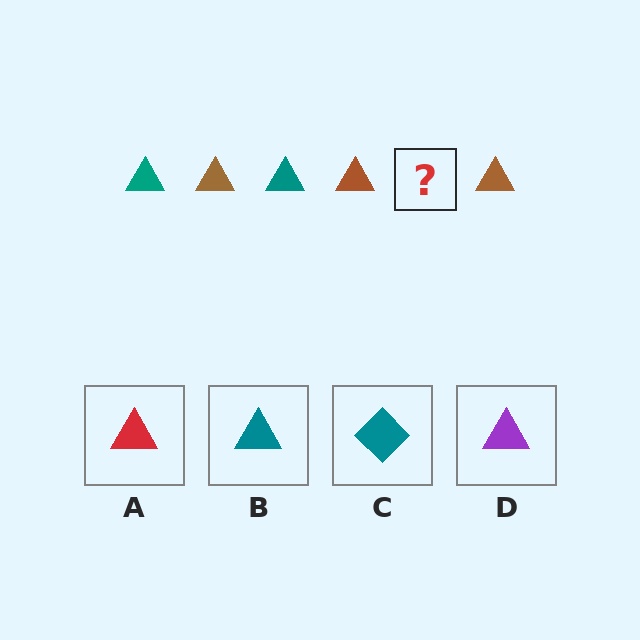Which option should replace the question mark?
Option B.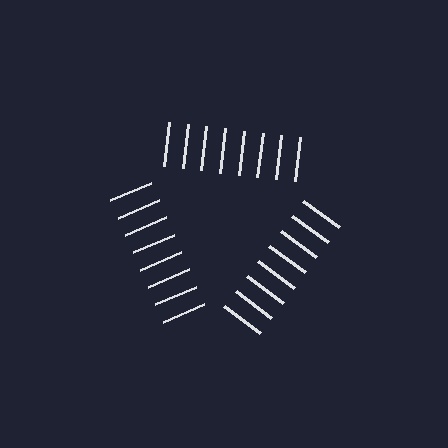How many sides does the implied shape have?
3 sides — the line-ends trace a triangle.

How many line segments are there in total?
24 — 8 along each of the 3 edges.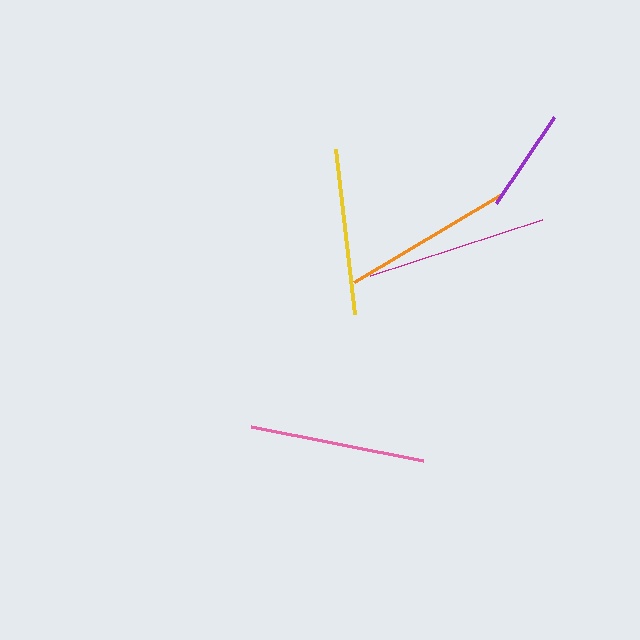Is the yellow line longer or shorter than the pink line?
The pink line is longer than the yellow line.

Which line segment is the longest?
The magenta line is the longest at approximately 181 pixels.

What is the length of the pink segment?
The pink segment is approximately 175 pixels long.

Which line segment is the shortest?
The purple line is the shortest at approximately 104 pixels.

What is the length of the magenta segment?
The magenta segment is approximately 181 pixels long.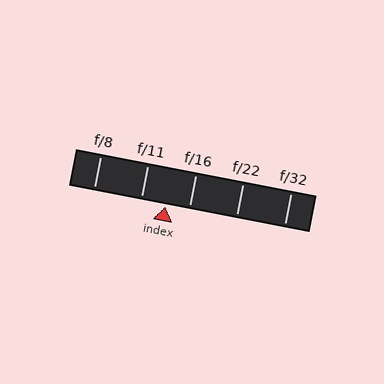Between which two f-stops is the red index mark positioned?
The index mark is between f/11 and f/16.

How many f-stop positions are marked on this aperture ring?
There are 5 f-stop positions marked.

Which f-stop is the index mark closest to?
The index mark is closest to f/16.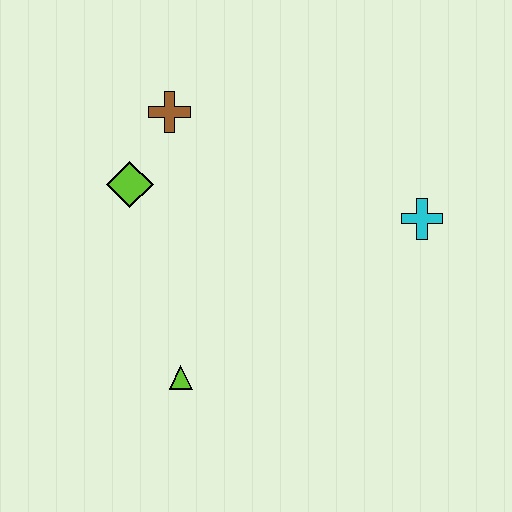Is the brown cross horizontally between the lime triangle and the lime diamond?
Yes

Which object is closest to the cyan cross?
The brown cross is closest to the cyan cross.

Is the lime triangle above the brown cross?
No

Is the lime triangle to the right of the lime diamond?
Yes